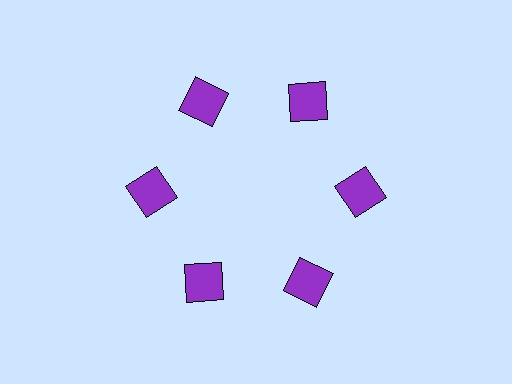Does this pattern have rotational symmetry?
Yes, this pattern has 6-fold rotational symmetry. It looks the same after rotating 60 degrees around the center.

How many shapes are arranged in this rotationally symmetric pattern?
There are 6 shapes, arranged in 6 groups of 1.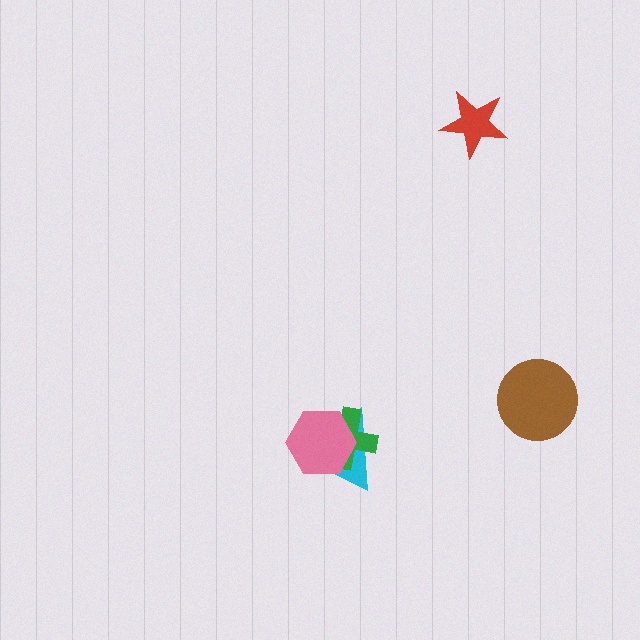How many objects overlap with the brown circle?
0 objects overlap with the brown circle.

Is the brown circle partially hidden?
No, no other shape covers it.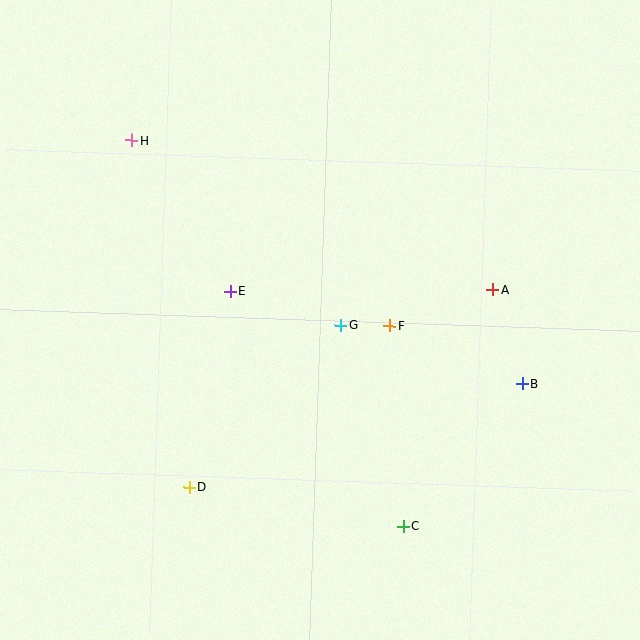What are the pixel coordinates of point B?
Point B is at (522, 384).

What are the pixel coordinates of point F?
Point F is at (390, 326).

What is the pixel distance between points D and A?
The distance between D and A is 362 pixels.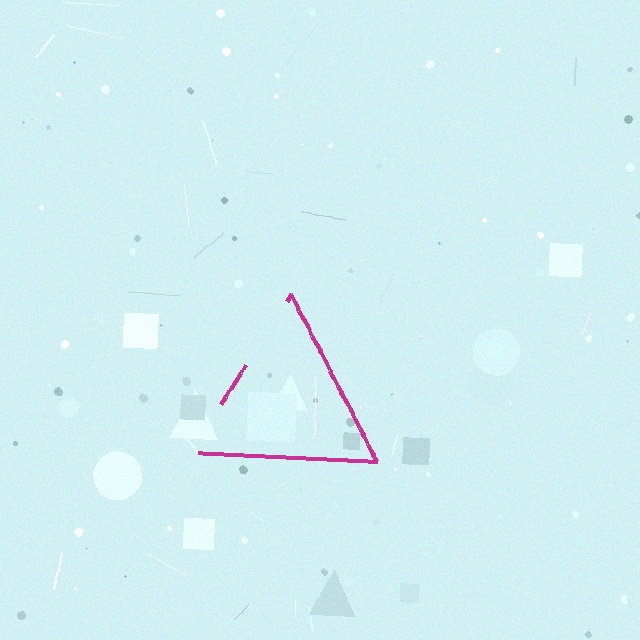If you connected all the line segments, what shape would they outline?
They would outline a triangle.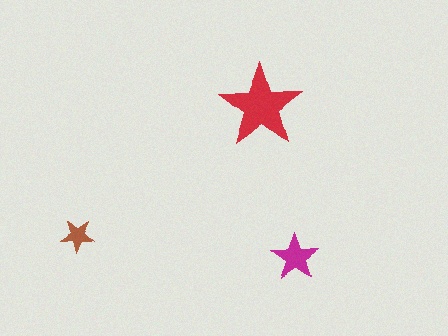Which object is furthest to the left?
The brown star is leftmost.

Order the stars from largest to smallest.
the red one, the magenta one, the brown one.